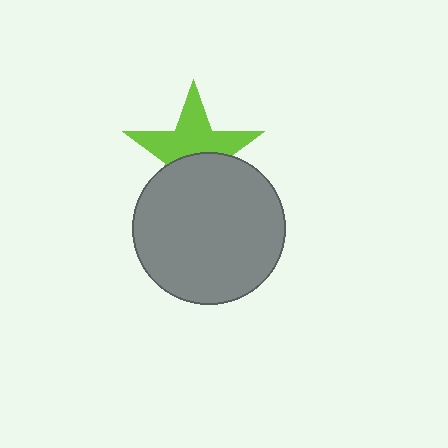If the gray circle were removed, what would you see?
You would see the complete lime star.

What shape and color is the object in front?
The object in front is a gray circle.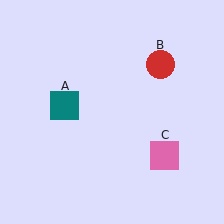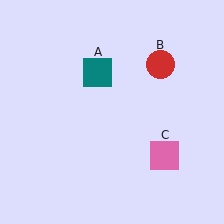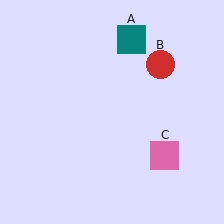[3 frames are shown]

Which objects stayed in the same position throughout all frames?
Red circle (object B) and pink square (object C) remained stationary.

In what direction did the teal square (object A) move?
The teal square (object A) moved up and to the right.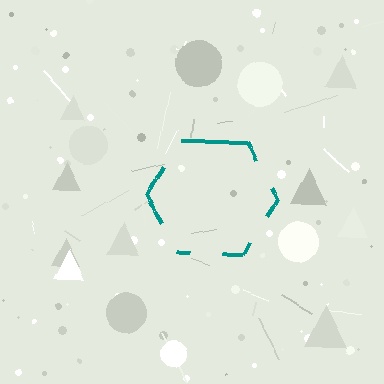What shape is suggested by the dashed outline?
The dashed outline suggests a hexagon.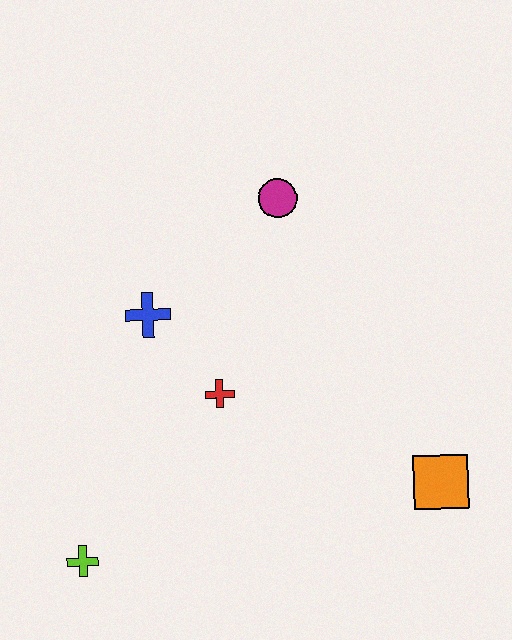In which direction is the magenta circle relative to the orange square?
The magenta circle is above the orange square.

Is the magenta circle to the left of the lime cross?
No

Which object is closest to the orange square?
The red cross is closest to the orange square.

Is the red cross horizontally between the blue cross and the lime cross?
No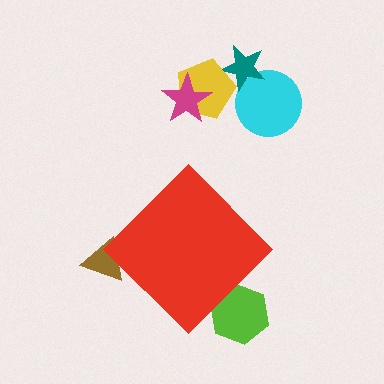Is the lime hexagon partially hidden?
Yes, the lime hexagon is partially hidden behind the red diamond.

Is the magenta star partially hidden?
No, the magenta star is fully visible.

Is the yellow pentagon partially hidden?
No, the yellow pentagon is fully visible.